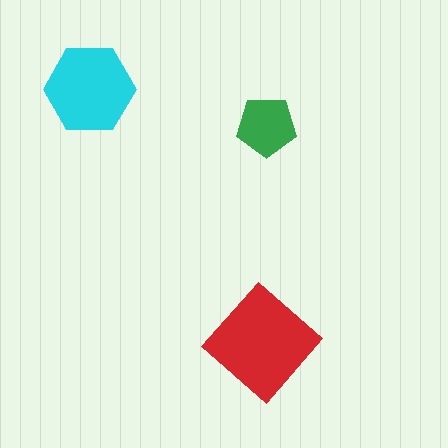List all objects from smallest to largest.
The green pentagon, the cyan hexagon, the red diamond.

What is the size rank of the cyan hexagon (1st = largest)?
2nd.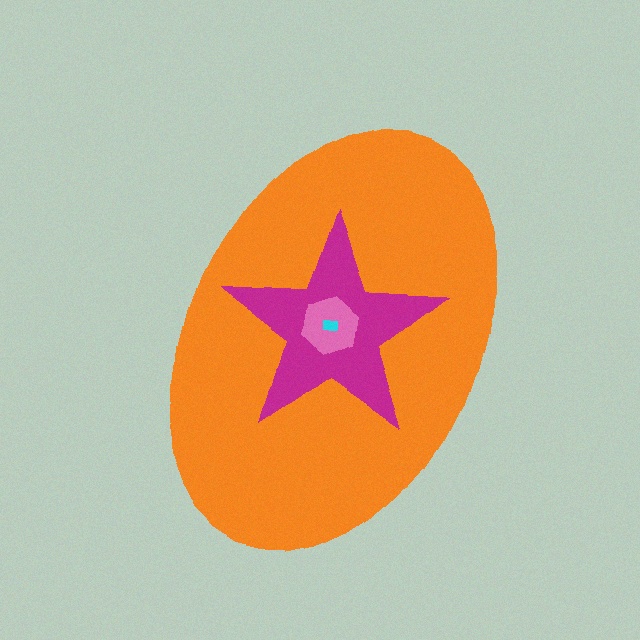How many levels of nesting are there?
4.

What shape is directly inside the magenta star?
The pink hexagon.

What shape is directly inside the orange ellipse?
The magenta star.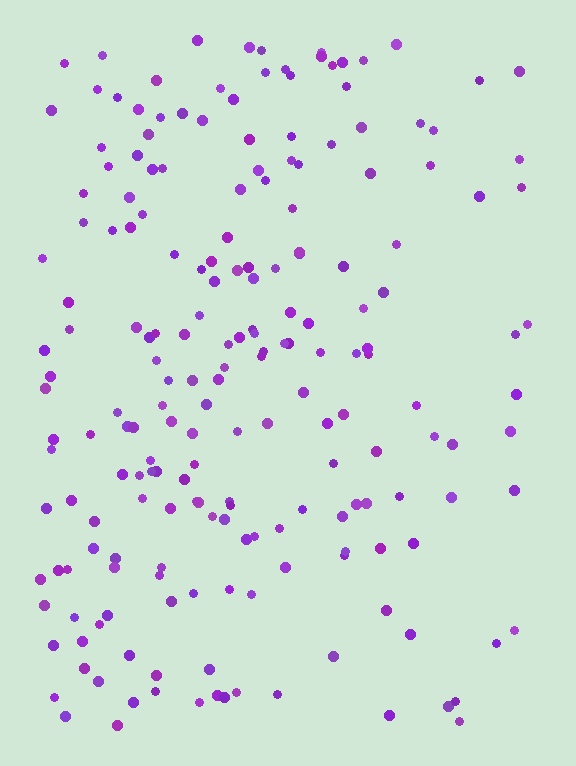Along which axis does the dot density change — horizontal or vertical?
Horizontal.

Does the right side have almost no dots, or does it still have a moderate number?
Still a moderate number, just noticeably fewer than the left.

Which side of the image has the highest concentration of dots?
The left.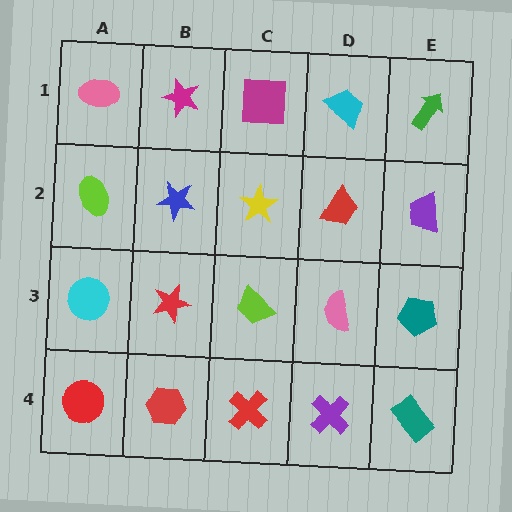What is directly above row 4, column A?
A cyan circle.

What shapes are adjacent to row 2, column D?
A cyan trapezoid (row 1, column D), a pink semicircle (row 3, column D), a yellow star (row 2, column C), a purple trapezoid (row 2, column E).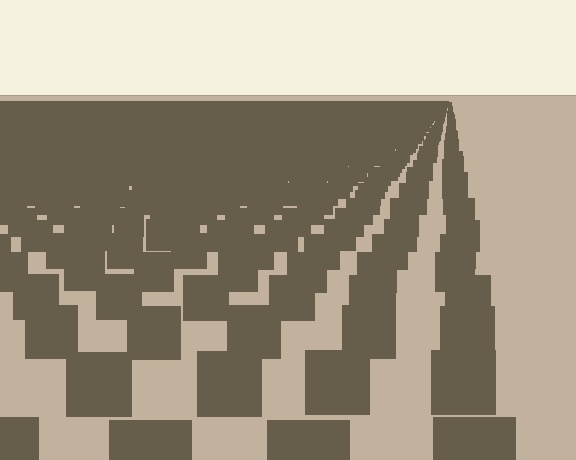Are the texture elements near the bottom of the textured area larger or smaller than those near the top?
Larger. Near the bottom, elements are closer to the viewer and appear at a bigger on-screen size.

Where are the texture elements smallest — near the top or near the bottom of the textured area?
Near the top.